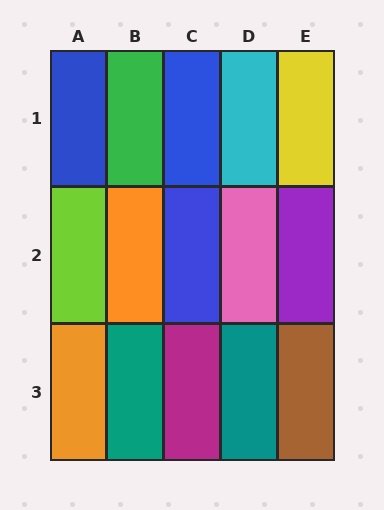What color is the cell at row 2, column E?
Purple.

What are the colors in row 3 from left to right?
Orange, teal, magenta, teal, brown.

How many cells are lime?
1 cell is lime.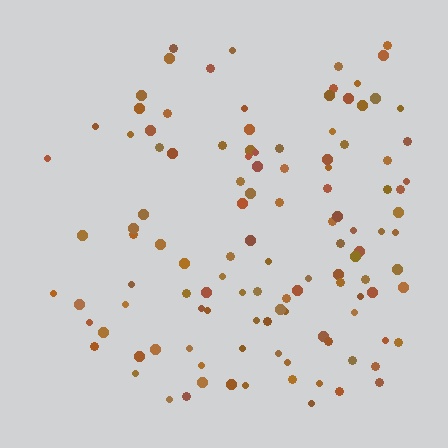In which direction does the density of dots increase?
From left to right, with the right side densest.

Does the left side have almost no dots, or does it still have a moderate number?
Still a moderate number, just noticeably fewer than the right.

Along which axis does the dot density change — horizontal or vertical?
Horizontal.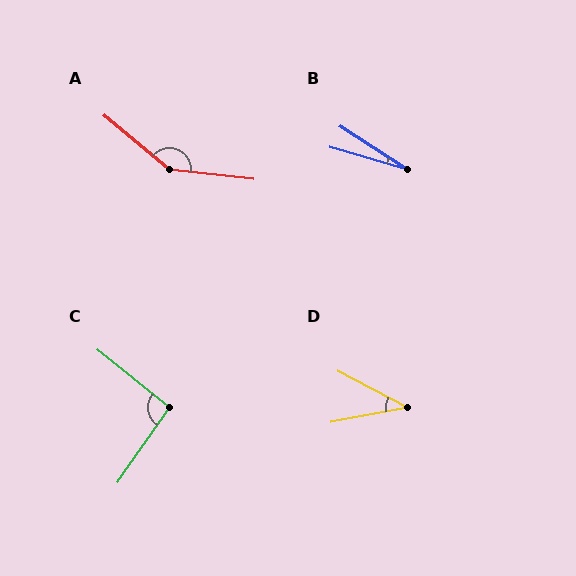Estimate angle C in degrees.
Approximately 94 degrees.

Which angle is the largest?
A, at approximately 147 degrees.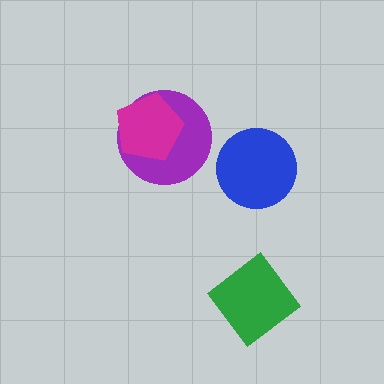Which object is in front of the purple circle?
The magenta pentagon is in front of the purple circle.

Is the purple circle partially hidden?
Yes, it is partially covered by another shape.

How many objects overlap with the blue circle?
0 objects overlap with the blue circle.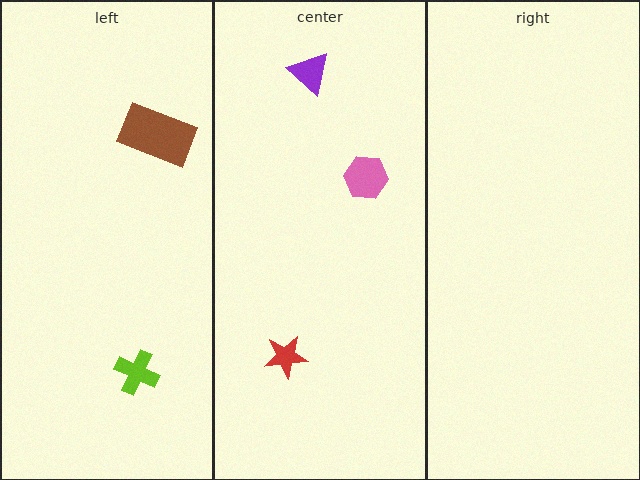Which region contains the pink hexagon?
The center region.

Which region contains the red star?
The center region.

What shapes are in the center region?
The pink hexagon, the red star, the purple triangle.